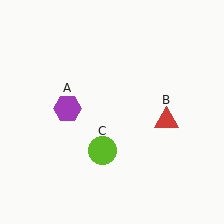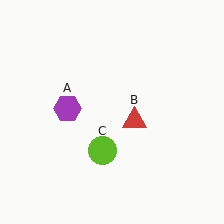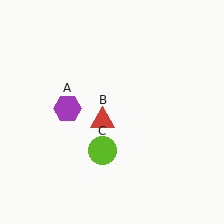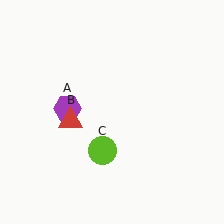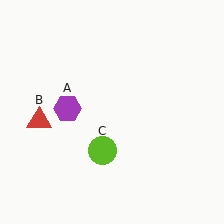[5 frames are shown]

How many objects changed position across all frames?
1 object changed position: red triangle (object B).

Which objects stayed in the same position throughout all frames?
Purple hexagon (object A) and lime circle (object C) remained stationary.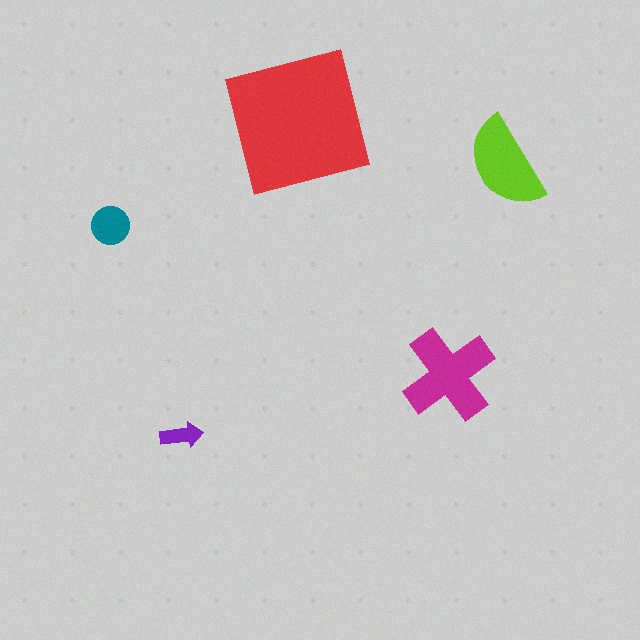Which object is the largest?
The red square.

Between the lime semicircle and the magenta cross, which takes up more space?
The magenta cross.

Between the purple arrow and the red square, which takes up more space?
The red square.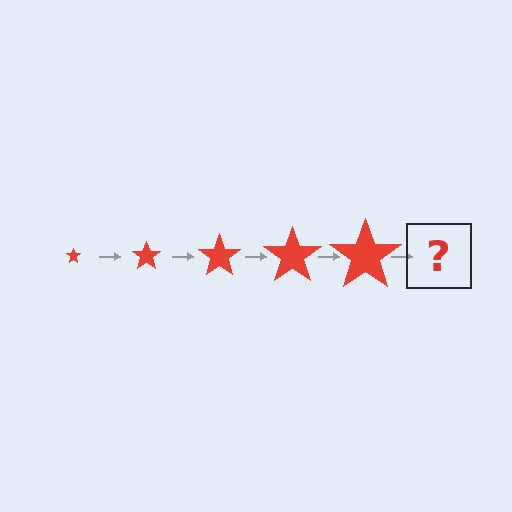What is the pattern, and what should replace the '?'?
The pattern is that the star gets progressively larger each step. The '?' should be a red star, larger than the previous one.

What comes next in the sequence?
The next element should be a red star, larger than the previous one.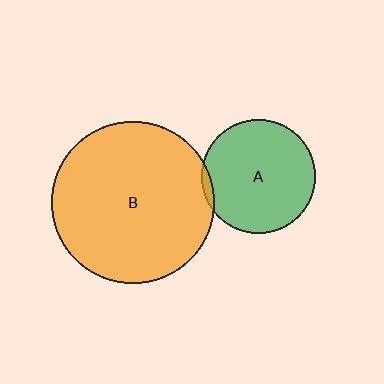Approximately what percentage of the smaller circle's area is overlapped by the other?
Approximately 5%.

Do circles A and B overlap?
Yes.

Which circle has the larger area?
Circle B (orange).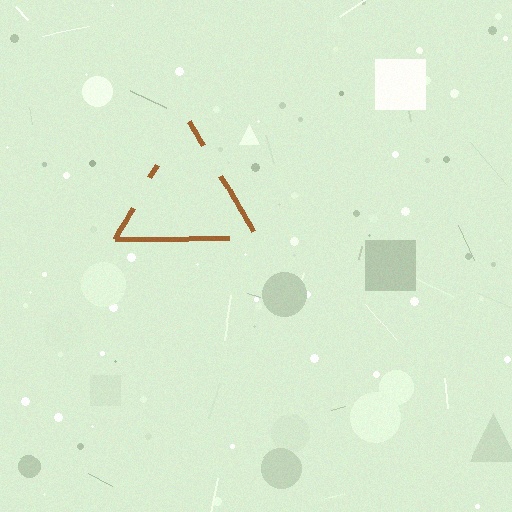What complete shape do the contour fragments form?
The contour fragments form a triangle.